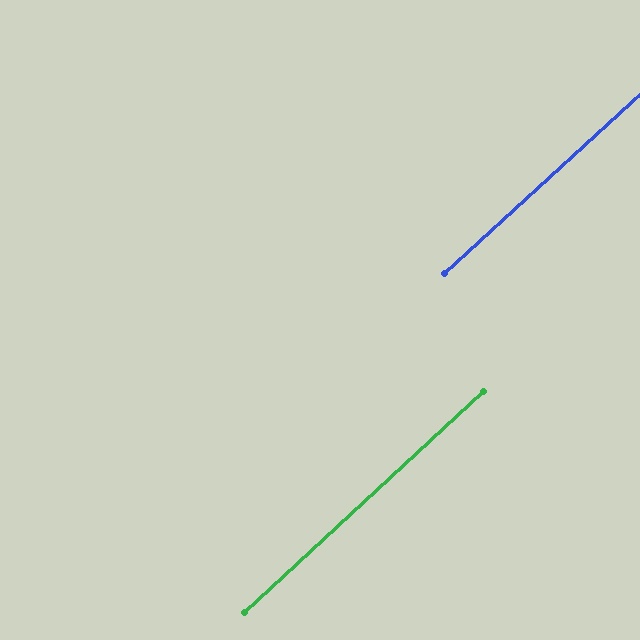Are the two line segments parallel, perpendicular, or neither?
Parallel — their directions differ by only 0.3°.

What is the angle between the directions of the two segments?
Approximately 0 degrees.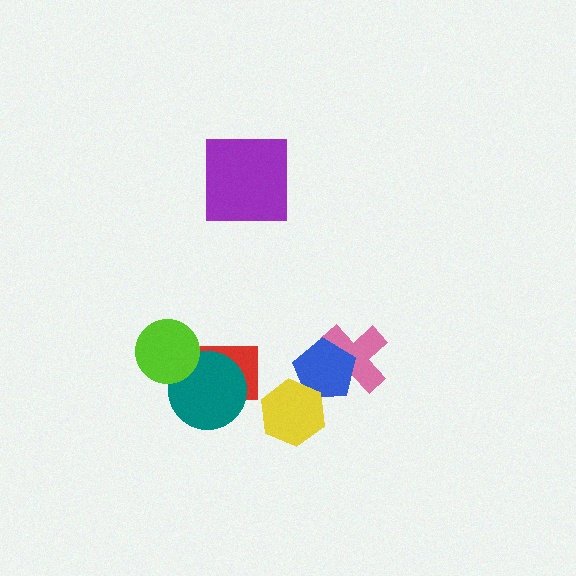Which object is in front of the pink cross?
The blue pentagon is in front of the pink cross.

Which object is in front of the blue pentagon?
The yellow hexagon is in front of the blue pentagon.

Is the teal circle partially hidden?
Yes, it is partially covered by another shape.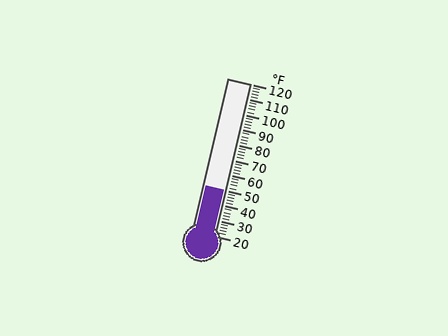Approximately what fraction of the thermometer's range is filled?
The thermometer is filled to approximately 30% of its range.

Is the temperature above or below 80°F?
The temperature is below 80°F.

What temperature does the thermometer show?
The thermometer shows approximately 50°F.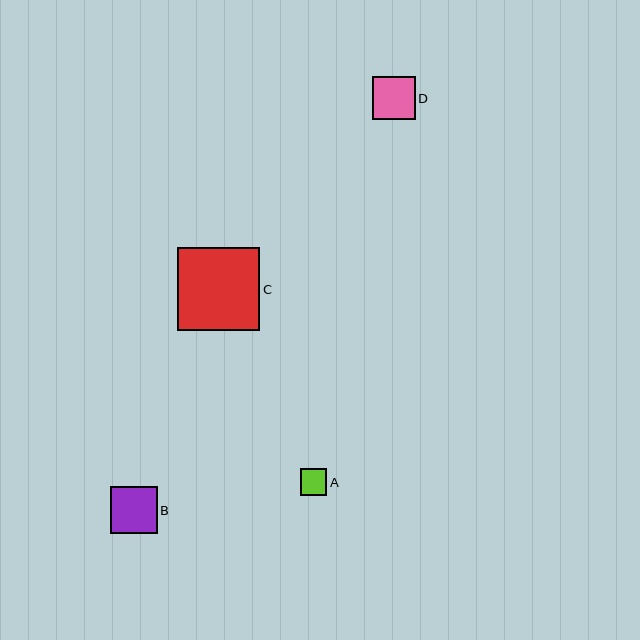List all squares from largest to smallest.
From largest to smallest: C, B, D, A.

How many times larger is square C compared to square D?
Square C is approximately 1.9 times the size of square D.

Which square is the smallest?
Square A is the smallest with a size of approximately 27 pixels.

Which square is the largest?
Square C is the largest with a size of approximately 82 pixels.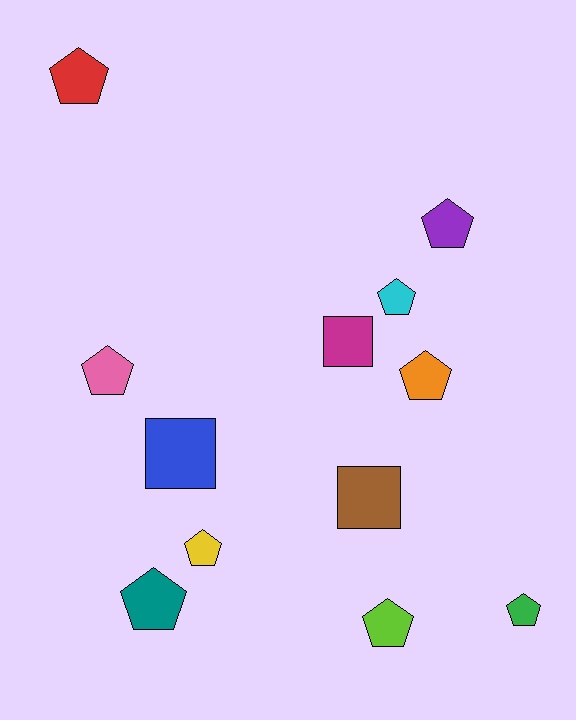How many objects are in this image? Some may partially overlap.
There are 12 objects.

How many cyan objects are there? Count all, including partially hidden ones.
There is 1 cyan object.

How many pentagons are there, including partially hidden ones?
There are 9 pentagons.